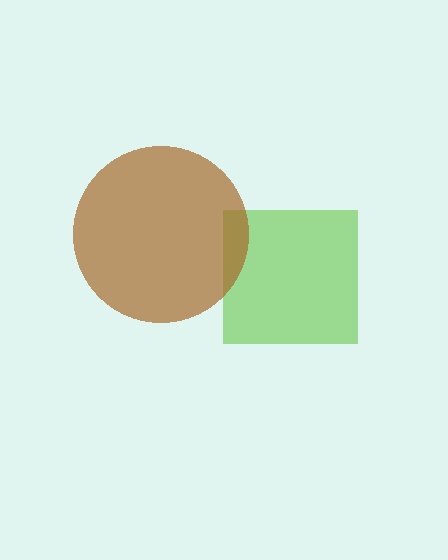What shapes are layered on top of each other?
The layered shapes are: a lime square, a brown circle.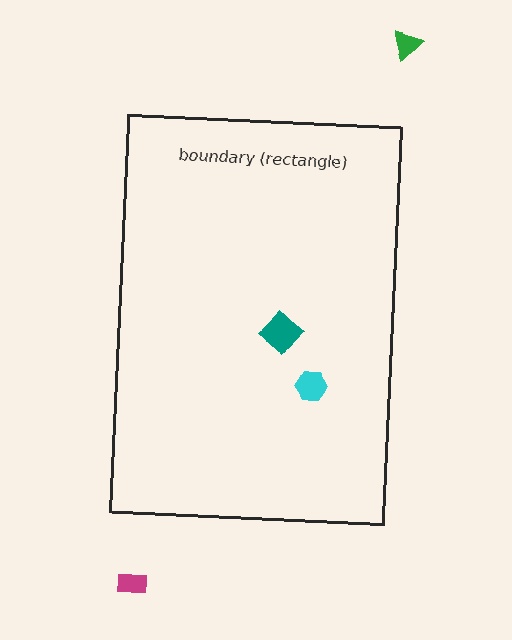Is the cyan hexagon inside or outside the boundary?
Inside.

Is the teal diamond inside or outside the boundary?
Inside.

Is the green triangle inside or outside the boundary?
Outside.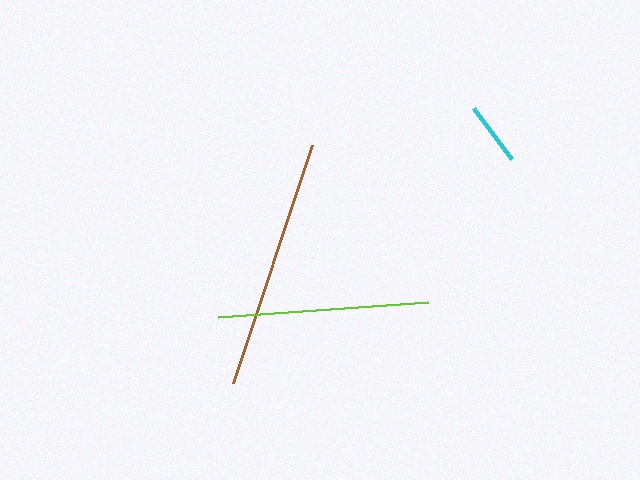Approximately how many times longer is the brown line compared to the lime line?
The brown line is approximately 1.2 times the length of the lime line.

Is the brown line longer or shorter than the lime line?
The brown line is longer than the lime line.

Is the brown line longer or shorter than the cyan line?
The brown line is longer than the cyan line.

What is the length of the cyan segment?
The cyan segment is approximately 64 pixels long.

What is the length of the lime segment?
The lime segment is approximately 211 pixels long.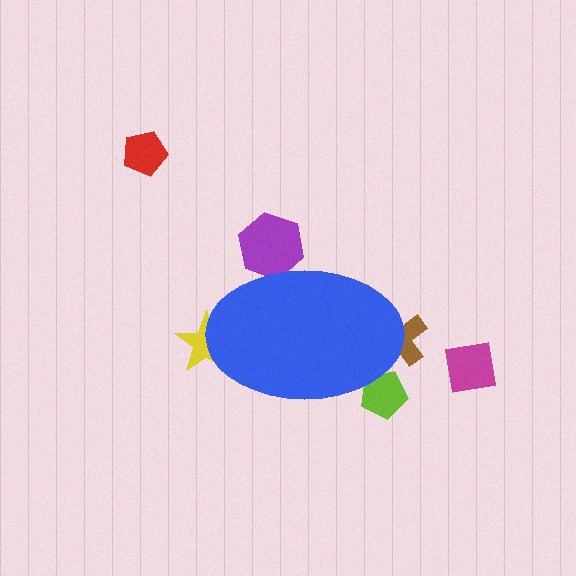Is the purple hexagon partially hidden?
Yes, the purple hexagon is partially hidden behind the blue ellipse.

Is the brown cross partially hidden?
Yes, the brown cross is partially hidden behind the blue ellipse.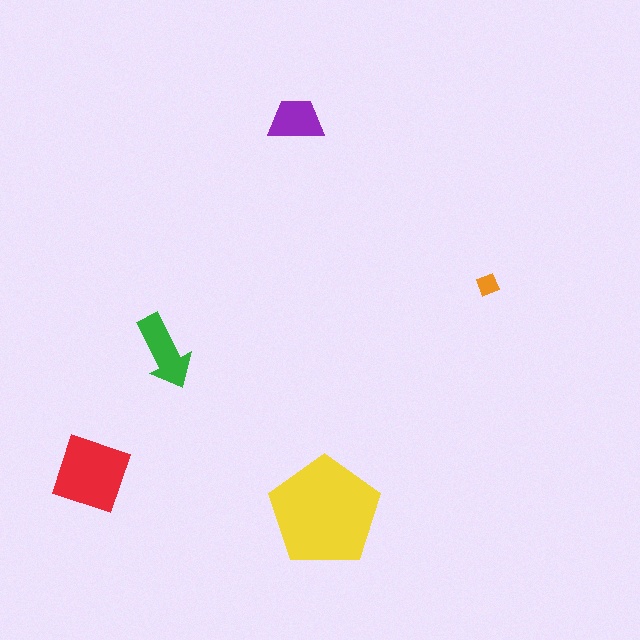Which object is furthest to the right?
The orange diamond is rightmost.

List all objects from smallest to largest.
The orange diamond, the purple trapezoid, the green arrow, the red square, the yellow pentagon.